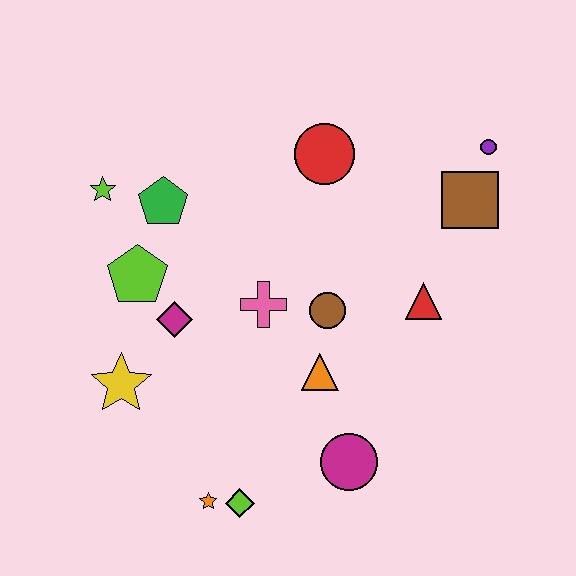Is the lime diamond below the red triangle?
Yes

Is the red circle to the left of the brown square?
Yes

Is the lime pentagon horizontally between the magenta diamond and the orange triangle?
No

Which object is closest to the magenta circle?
The orange triangle is closest to the magenta circle.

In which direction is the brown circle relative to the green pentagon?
The brown circle is to the right of the green pentagon.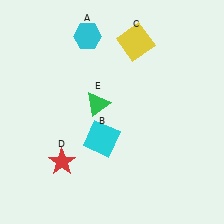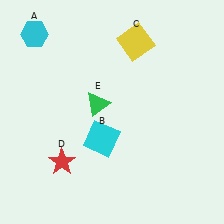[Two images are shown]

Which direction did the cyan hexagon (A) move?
The cyan hexagon (A) moved left.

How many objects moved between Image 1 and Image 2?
1 object moved between the two images.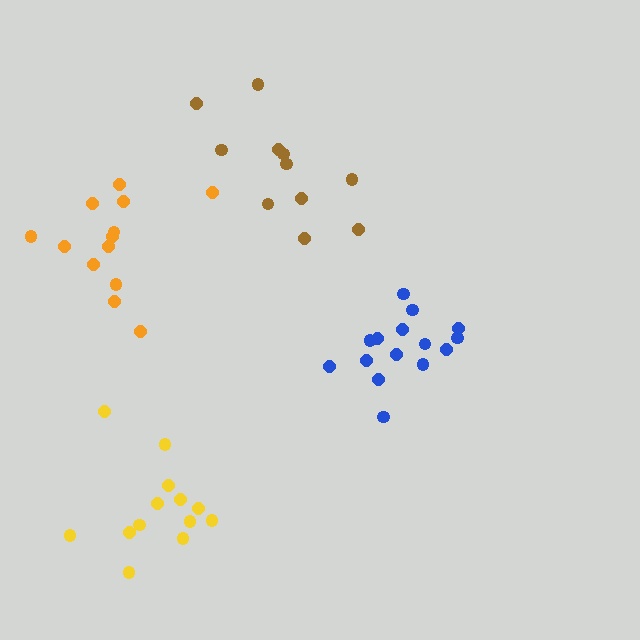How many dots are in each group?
Group 1: 11 dots, Group 2: 15 dots, Group 3: 13 dots, Group 4: 13 dots (52 total).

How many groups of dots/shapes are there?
There are 4 groups.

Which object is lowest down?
The yellow cluster is bottommost.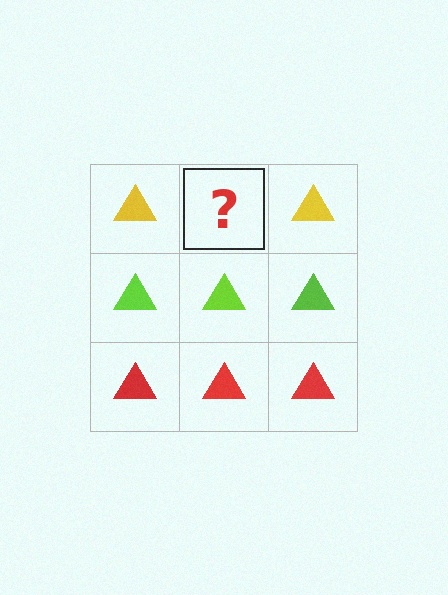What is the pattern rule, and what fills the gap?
The rule is that each row has a consistent color. The gap should be filled with a yellow triangle.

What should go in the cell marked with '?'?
The missing cell should contain a yellow triangle.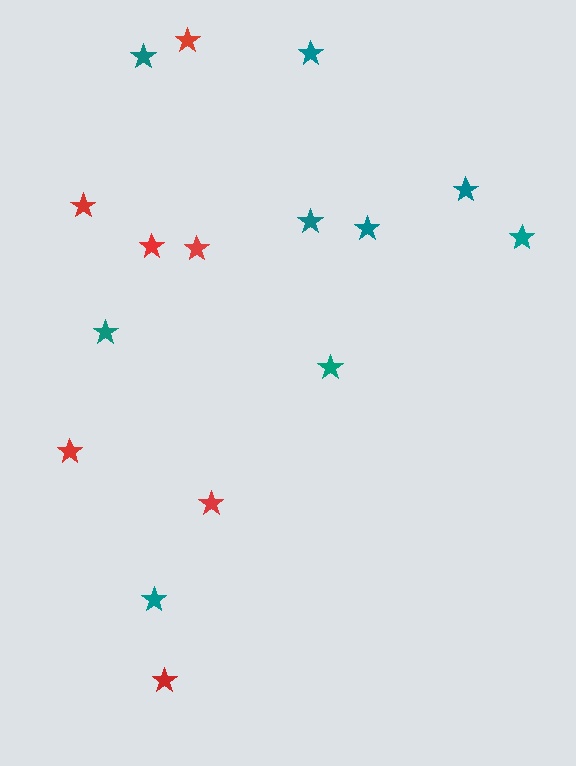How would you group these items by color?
There are 2 groups: one group of red stars (7) and one group of teal stars (9).